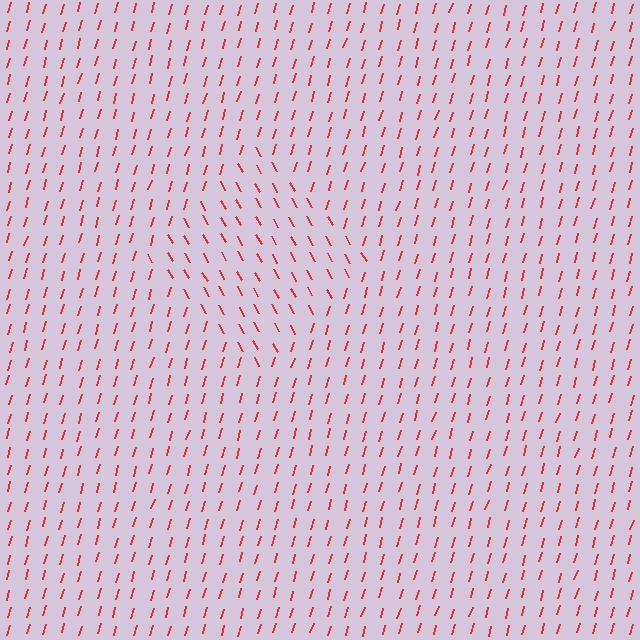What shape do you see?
I see a diamond.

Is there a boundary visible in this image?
Yes, there is a texture boundary formed by a change in line orientation.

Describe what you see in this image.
The image is filled with small red line segments. A diamond region in the image has lines oriented differently from the surrounding lines, creating a visible texture boundary.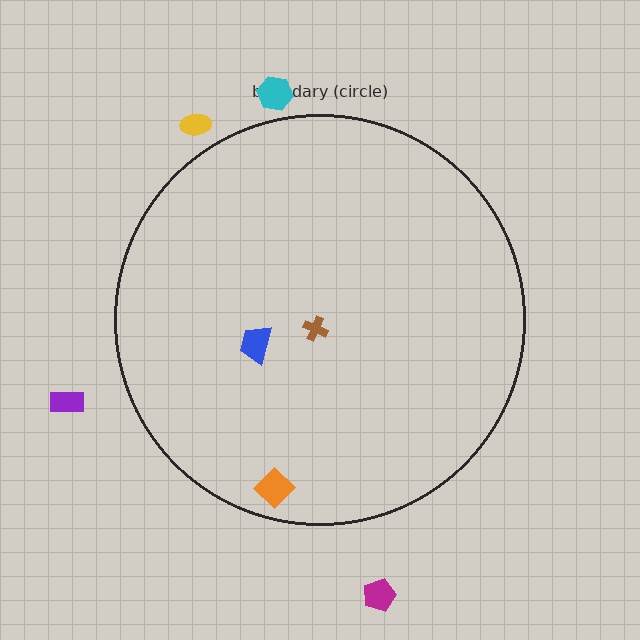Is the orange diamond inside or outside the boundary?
Inside.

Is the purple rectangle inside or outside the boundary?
Outside.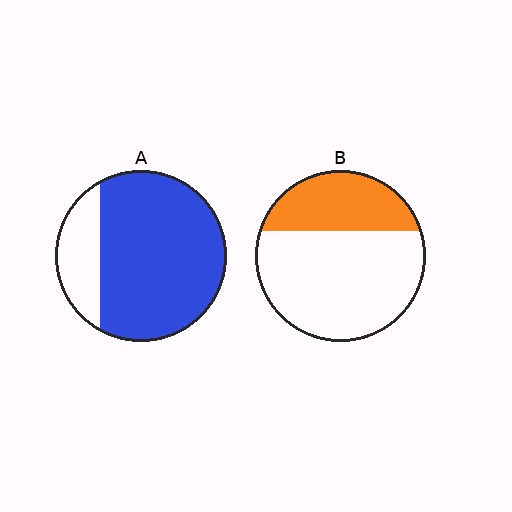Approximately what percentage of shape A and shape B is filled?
A is approximately 80% and B is approximately 30%.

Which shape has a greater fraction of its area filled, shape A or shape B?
Shape A.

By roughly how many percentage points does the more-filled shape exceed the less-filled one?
By roughly 45 percentage points (A over B).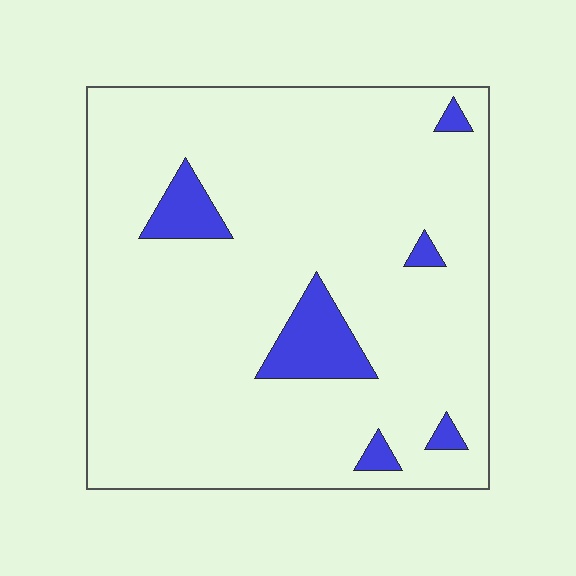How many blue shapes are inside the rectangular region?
6.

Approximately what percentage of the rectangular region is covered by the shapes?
Approximately 10%.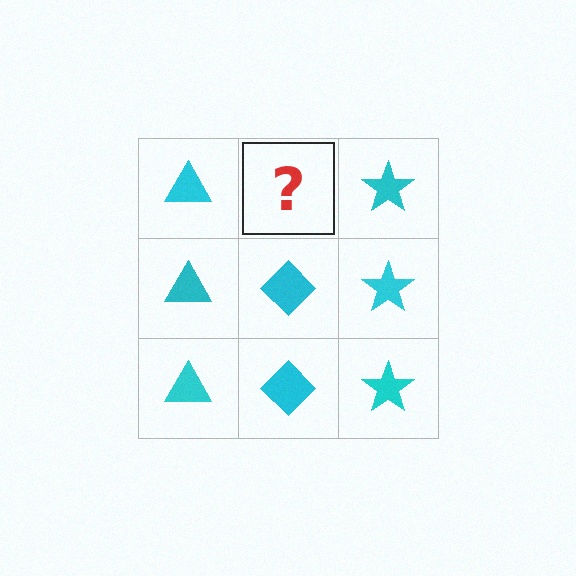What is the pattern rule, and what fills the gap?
The rule is that each column has a consistent shape. The gap should be filled with a cyan diamond.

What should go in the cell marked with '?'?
The missing cell should contain a cyan diamond.